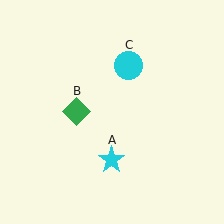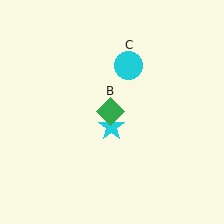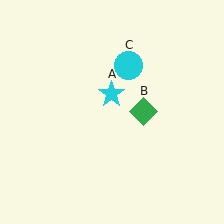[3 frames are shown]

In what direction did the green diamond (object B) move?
The green diamond (object B) moved right.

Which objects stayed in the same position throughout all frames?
Cyan circle (object C) remained stationary.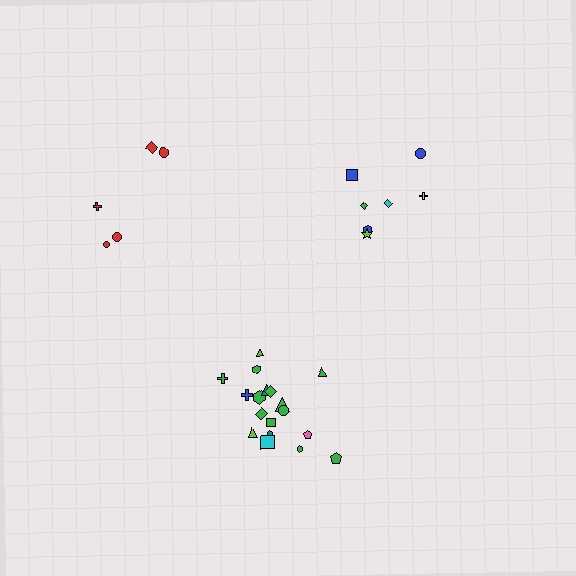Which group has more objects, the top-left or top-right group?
The top-right group.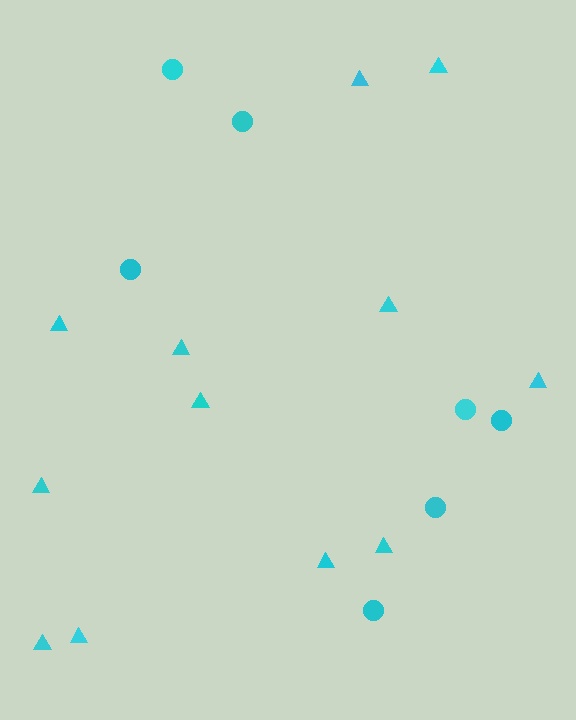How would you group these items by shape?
There are 2 groups: one group of circles (7) and one group of triangles (12).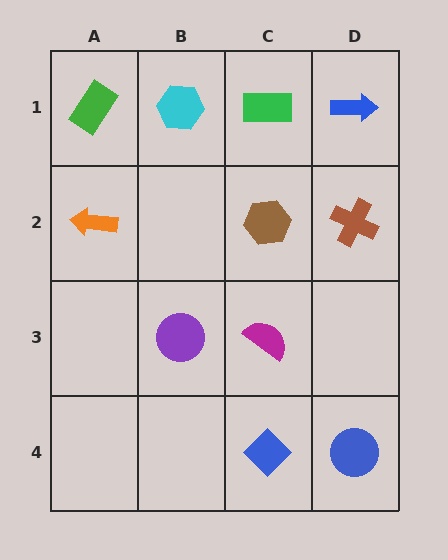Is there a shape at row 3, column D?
No, that cell is empty.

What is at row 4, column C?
A blue diamond.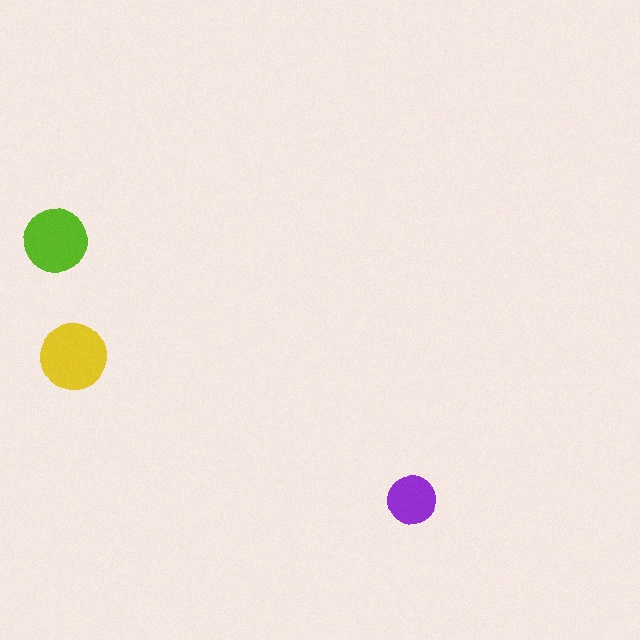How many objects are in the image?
There are 3 objects in the image.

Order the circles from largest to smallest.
the yellow one, the lime one, the purple one.